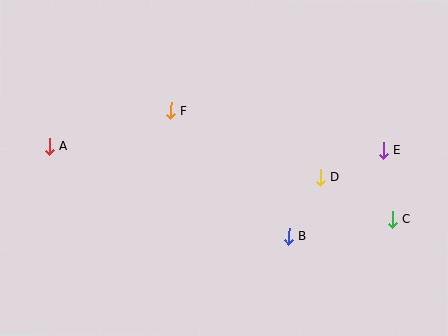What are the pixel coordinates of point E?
Point E is at (383, 151).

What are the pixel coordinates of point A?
Point A is at (49, 146).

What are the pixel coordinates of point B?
Point B is at (289, 236).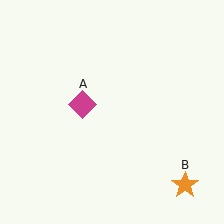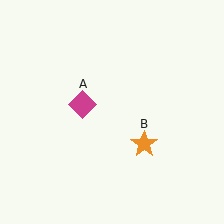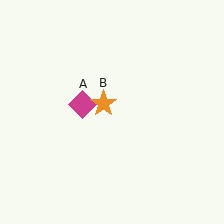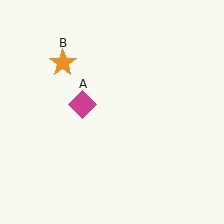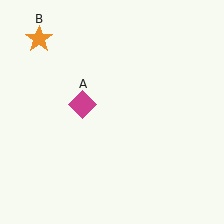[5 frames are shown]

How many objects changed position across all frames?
1 object changed position: orange star (object B).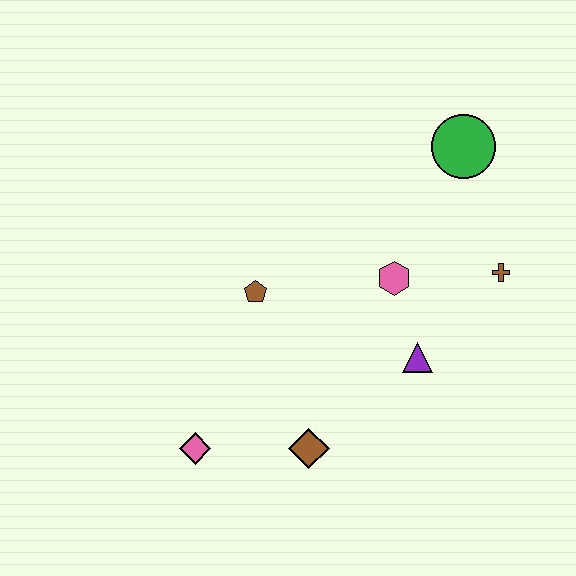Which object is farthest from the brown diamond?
The green circle is farthest from the brown diamond.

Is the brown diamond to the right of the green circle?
No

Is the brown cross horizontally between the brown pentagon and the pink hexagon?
No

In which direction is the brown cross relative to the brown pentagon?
The brown cross is to the right of the brown pentagon.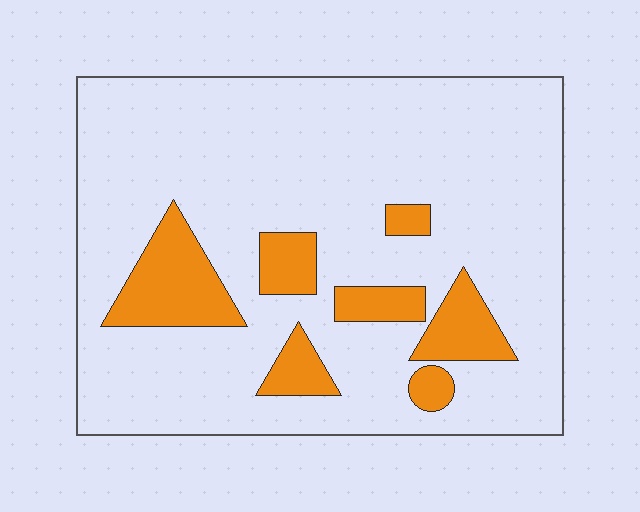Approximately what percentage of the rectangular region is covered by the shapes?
Approximately 15%.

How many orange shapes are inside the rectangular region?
7.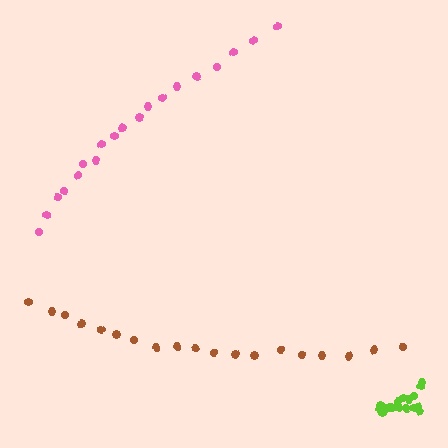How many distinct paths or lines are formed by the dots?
There are 3 distinct paths.